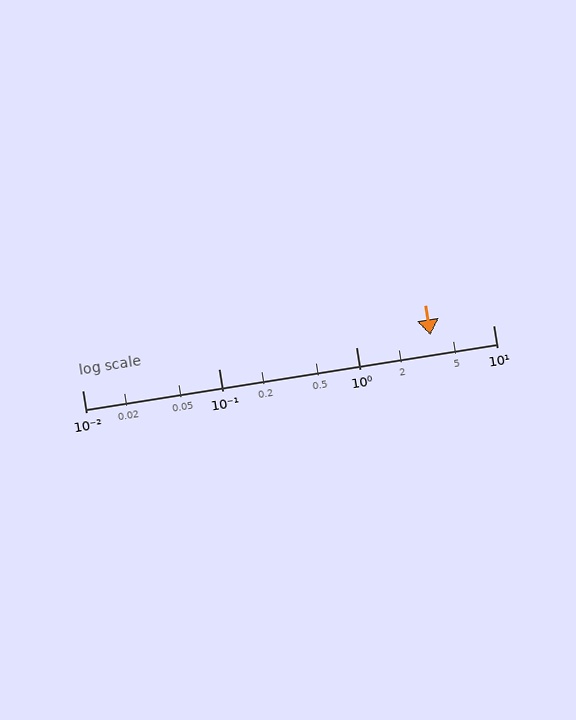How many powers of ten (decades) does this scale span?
The scale spans 3 decades, from 0.01 to 10.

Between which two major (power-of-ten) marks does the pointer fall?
The pointer is between 1 and 10.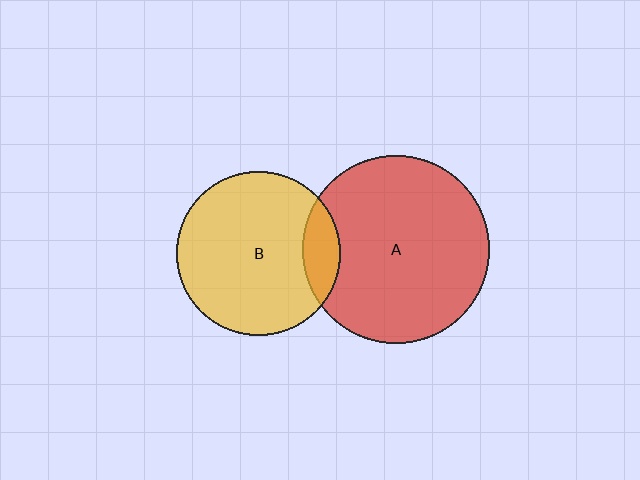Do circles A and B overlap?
Yes.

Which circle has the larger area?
Circle A (red).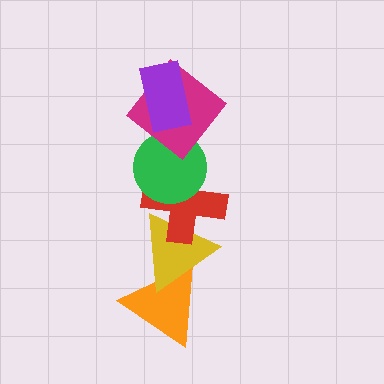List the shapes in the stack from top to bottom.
From top to bottom: the purple rectangle, the magenta diamond, the green circle, the red cross, the yellow triangle, the orange triangle.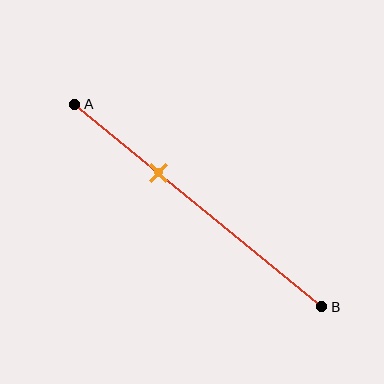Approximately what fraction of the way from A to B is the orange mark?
The orange mark is approximately 35% of the way from A to B.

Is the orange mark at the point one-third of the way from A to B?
Yes, the mark is approximately at the one-third point.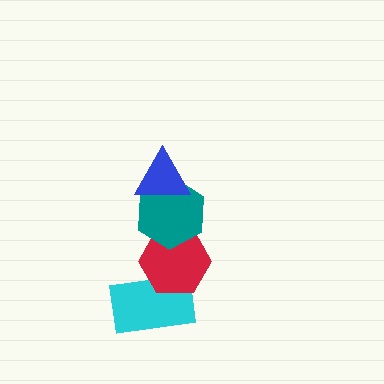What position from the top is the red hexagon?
The red hexagon is 3rd from the top.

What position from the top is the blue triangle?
The blue triangle is 1st from the top.